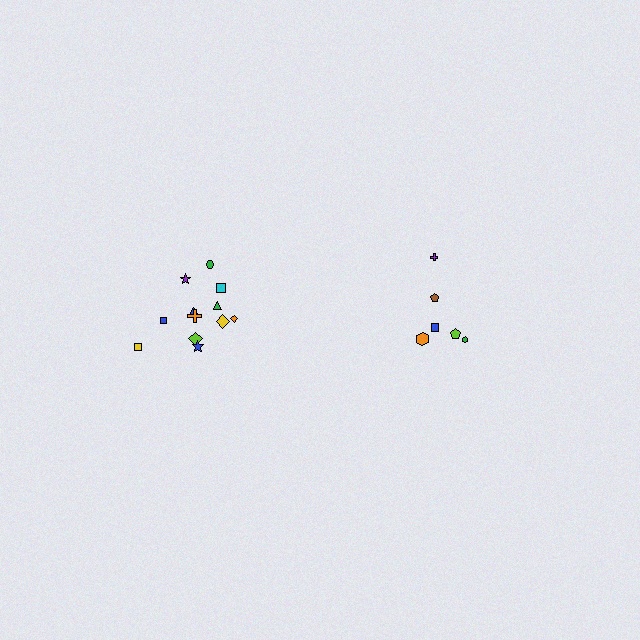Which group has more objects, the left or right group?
The left group.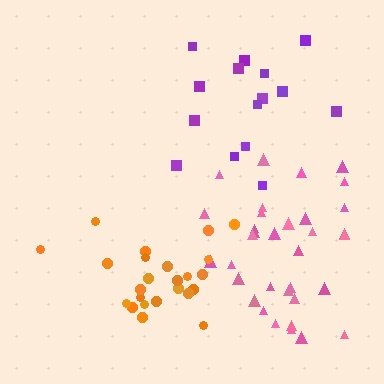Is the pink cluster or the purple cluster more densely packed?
Pink.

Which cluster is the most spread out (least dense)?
Purple.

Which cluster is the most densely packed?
Orange.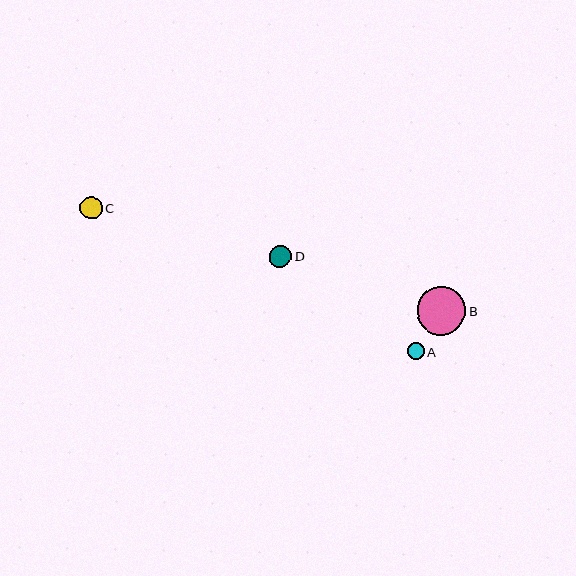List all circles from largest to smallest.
From largest to smallest: B, D, C, A.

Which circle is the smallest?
Circle A is the smallest with a size of approximately 17 pixels.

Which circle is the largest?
Circle B is the largest with a size of approximately 49 pixels.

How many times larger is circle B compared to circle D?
Circle B is approximately 2.2 times the size of circle D.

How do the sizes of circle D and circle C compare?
Circle D and circle C are approximately the same size.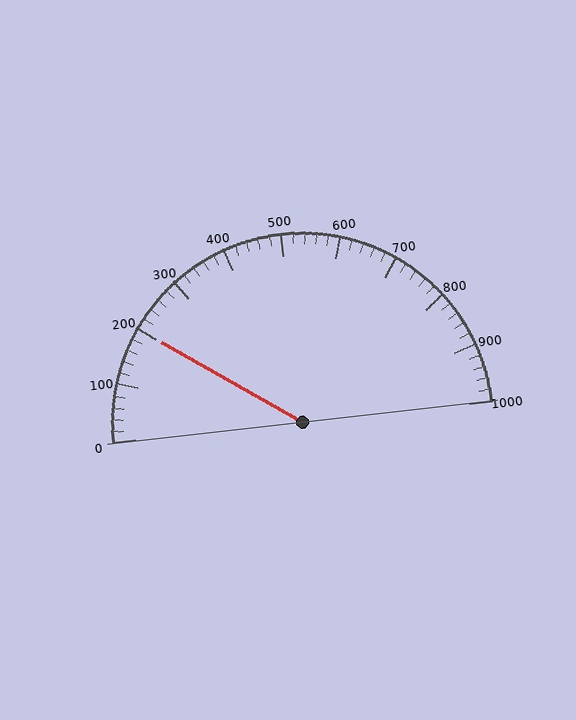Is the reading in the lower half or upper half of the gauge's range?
The reading is in the lower half of the range (0 to 1000).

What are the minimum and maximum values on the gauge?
The gauge ranges from 0 to 1000.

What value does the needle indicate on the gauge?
The needle indicates approximately 200.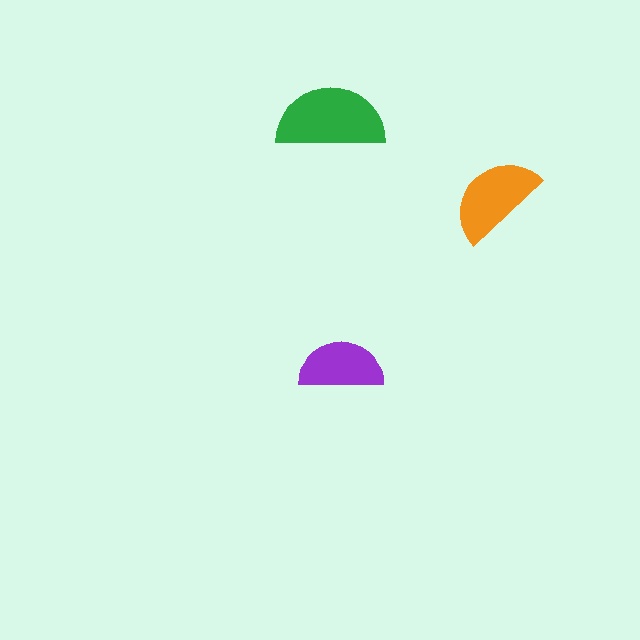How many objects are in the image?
There are 3 objects in the image.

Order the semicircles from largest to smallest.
the green one, the orange one, the purple one.